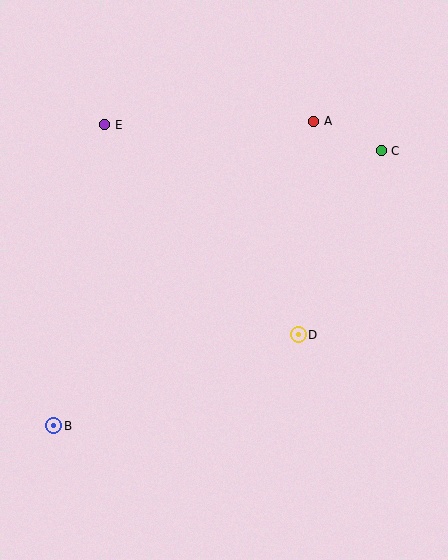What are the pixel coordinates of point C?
Point C is at (381, 151).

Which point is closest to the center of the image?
Point D at (298, 335) is closest to the center.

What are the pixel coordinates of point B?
Point B is at (54, 426).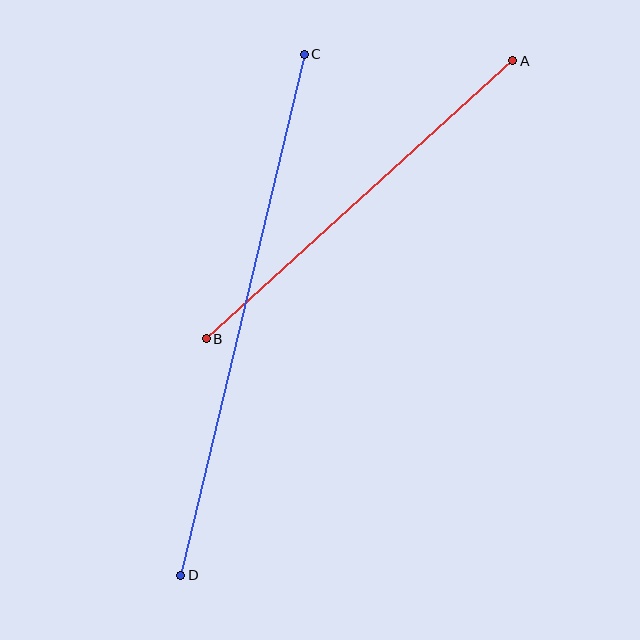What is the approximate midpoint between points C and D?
The midpoint is at approximately (242, 315) pixels.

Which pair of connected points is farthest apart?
Points C and D are farthest apart.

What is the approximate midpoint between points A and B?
The midpoint is at approximately (359, 200) pixels.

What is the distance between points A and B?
The distance is approximately 414 pixels.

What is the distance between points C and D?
The distance is approximately 535 pixels.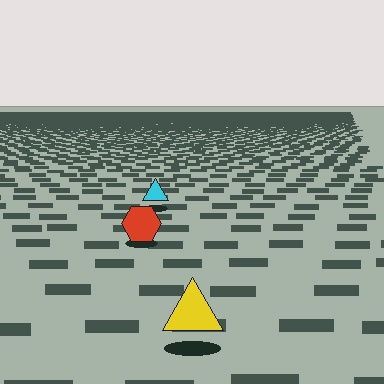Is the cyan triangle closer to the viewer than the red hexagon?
No. The red hexagon is closer — you can tell from the texture gradient: the ground texture is coarser near it.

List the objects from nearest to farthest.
From nearest to farthest: the yellow triangle, the red hexagon, the cyan triangle.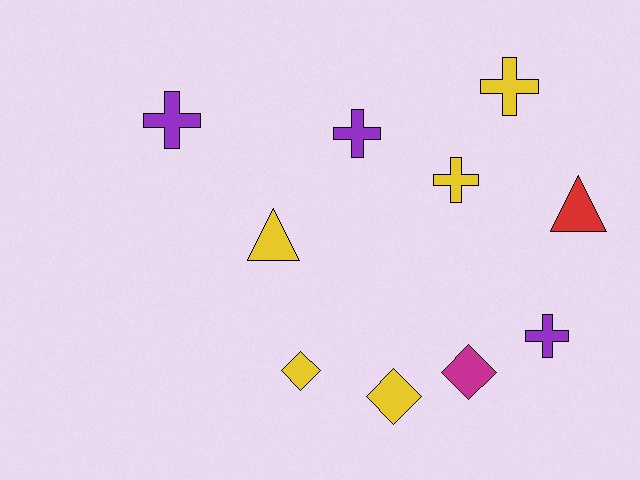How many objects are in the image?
There are 10 objects.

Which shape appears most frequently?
Cross, with 5 objects.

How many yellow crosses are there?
There are 2 yellow crosses.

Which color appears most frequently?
Yellow, with 5 objects.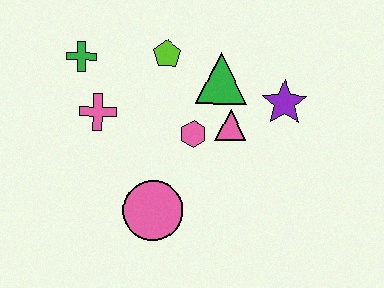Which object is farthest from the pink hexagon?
The green cross is farthest from the pink hexagon.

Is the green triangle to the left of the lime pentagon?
No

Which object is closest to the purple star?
The pink triangle is closest to the purple star.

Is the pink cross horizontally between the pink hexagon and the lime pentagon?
No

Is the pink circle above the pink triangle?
No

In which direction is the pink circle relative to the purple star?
The pink circle is to the left of the purple star.